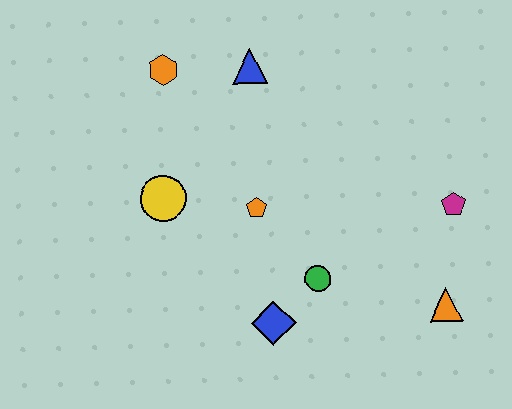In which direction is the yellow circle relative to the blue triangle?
The yellow circle is below the blue triangle.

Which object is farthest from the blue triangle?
The orange triangle is farthest from the blue triangle.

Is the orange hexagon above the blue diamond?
Yes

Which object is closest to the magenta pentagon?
The orange triangle is closest to the magenta pentagon.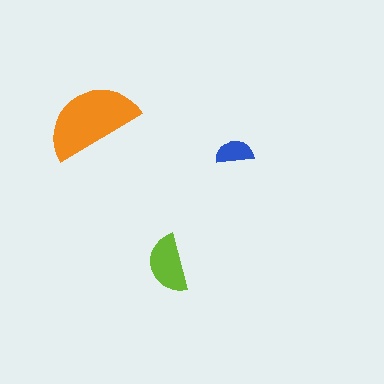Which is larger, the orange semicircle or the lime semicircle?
The orange one.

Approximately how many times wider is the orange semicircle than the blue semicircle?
About 2.5 times wider.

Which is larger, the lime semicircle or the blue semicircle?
The lime one.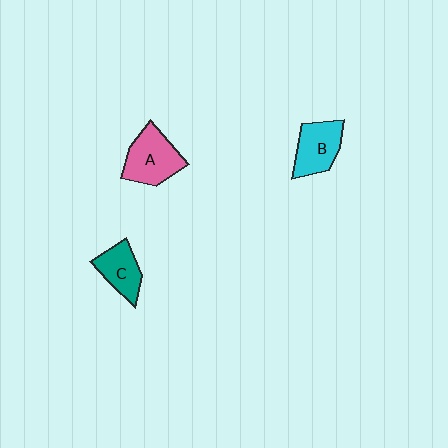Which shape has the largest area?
Shape A (pink).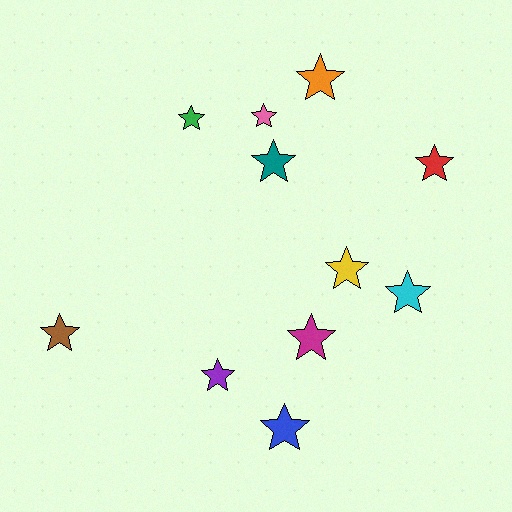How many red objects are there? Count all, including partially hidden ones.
There is 1 red object.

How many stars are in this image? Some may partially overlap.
There are 11 stars.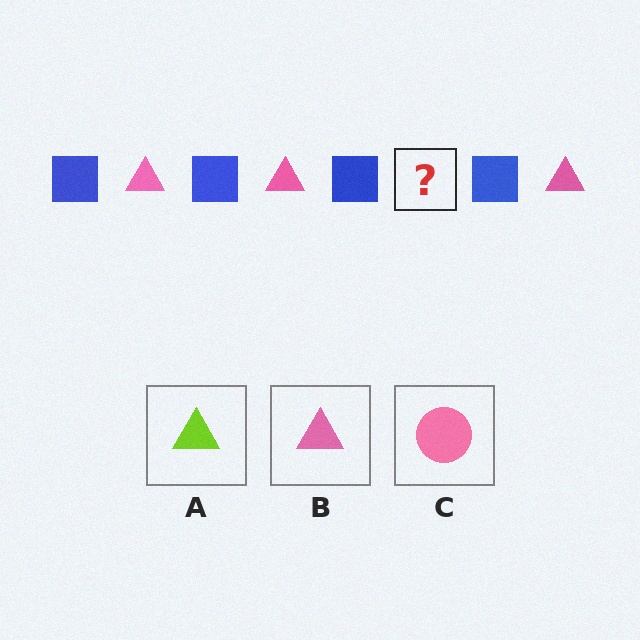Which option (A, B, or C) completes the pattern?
B.